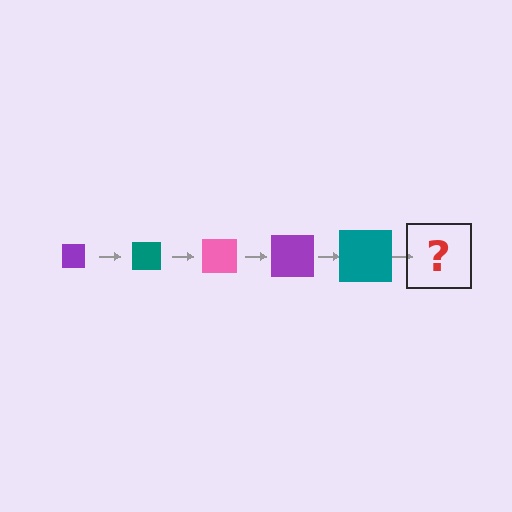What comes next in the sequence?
The next element should be a pink square, larger than the previous one.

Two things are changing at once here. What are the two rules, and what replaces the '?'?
The two rules are that the square grows larger each step and the color cycles through purple, teal, and pink. The '?' should be a pink square, larger than the previous one.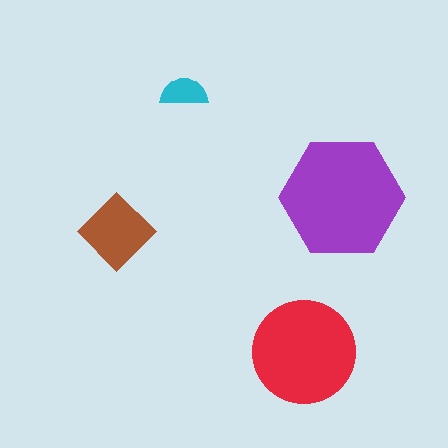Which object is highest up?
The cyan semicircle is topmost.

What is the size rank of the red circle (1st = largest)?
2nd.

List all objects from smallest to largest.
The cyan semicircle, the brown diamond, the red circle, the purple hexagon.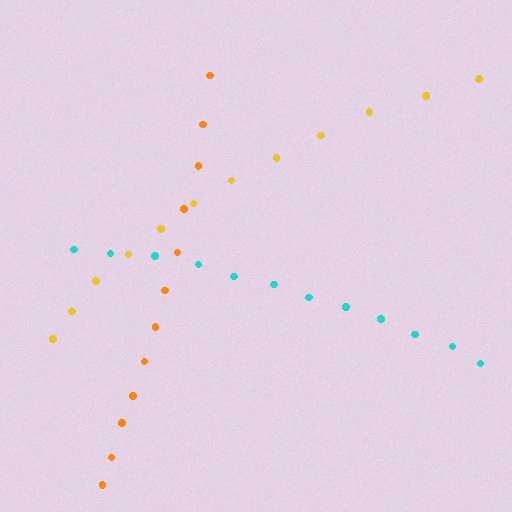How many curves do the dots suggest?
There are 3 distinct paths.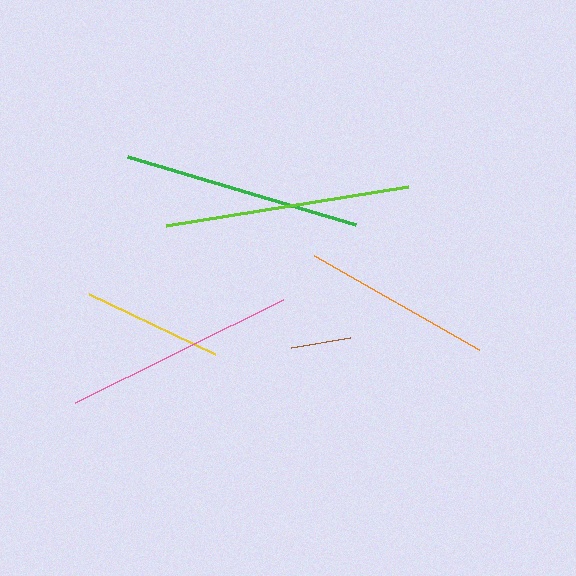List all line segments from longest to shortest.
From longest to shortest: lime, green, pink, orange, yellow, brown.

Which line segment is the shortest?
The brown line is the shortest at approximately 60 pixels.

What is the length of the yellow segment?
The yellow segment is approximately 140 pixels long.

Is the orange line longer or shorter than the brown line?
The orange line is longer than the brown line.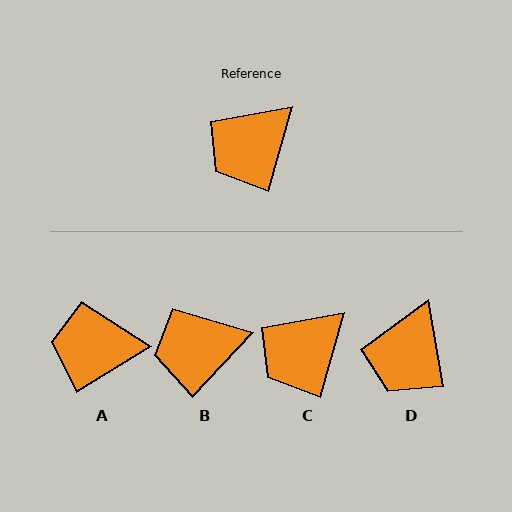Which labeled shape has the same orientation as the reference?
C.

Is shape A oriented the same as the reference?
No, it is off by about 43 degrees.